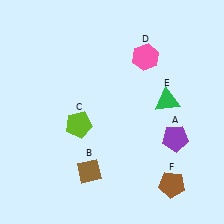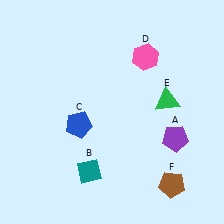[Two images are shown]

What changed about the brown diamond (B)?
In Image 1, B is brown. In Image 2, it changed to teal.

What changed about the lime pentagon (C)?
In Image 1, C is lime. In Image 2, it changed to blue.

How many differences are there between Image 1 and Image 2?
There are 2 differences between the two images.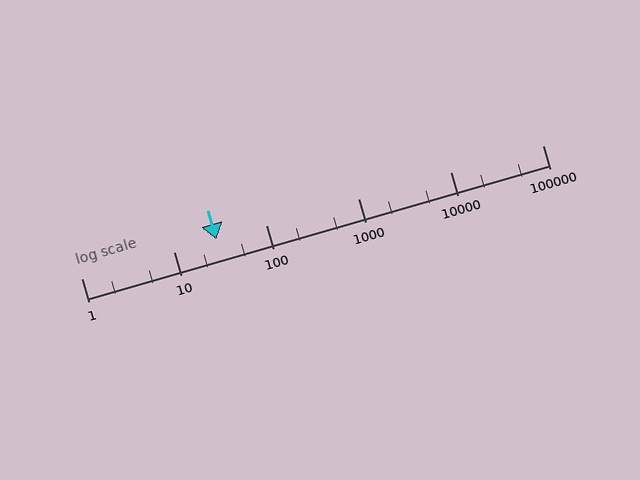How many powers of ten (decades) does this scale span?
The scale spans 5 decades, from 1 to 100000.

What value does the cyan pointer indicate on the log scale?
The pointer indicates approximately 29.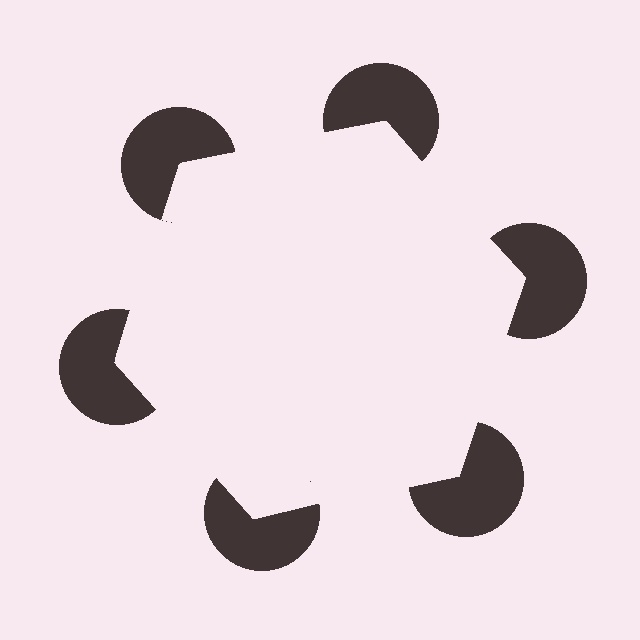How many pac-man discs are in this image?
There are 6 — one at each vertex of the illusory hexagon.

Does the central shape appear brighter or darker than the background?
It typically appears slightly brighter than the background, even though no actual brightness change is drawn.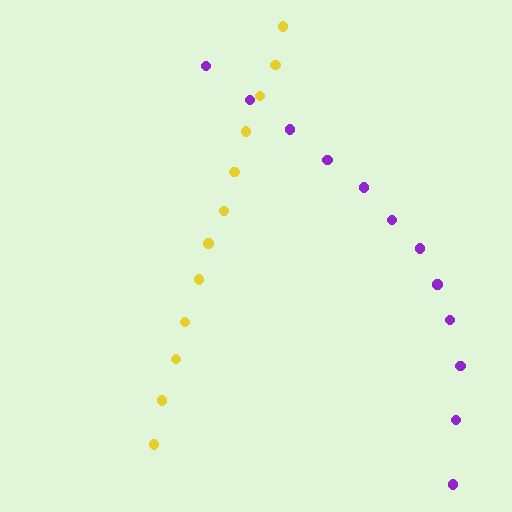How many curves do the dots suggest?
There are 2 distinct paths.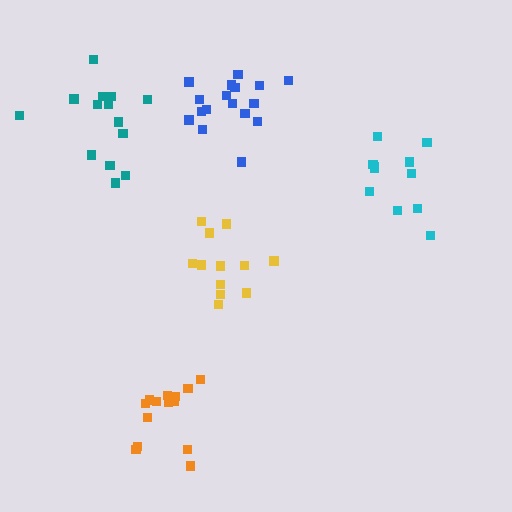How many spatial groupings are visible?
There are 5 spatial groupings.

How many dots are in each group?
Group 1: 14 dots, Group 2: 11 dots, Group 3: 12 dots, Group 4: 14 dots, Group 5: 17 dots (68 total).